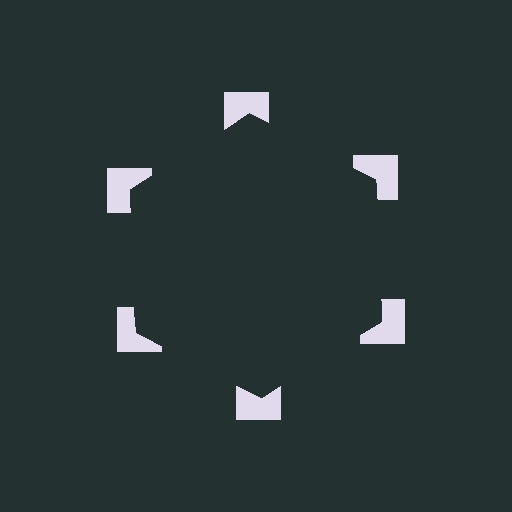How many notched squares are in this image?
There are 6 — one at each vertex of the illusory hexagon.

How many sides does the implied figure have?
6 sides.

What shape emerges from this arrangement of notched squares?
An illusory hexagon — its edges are inferred from the aligned wedge cuts in the notched squares, not physically drawn.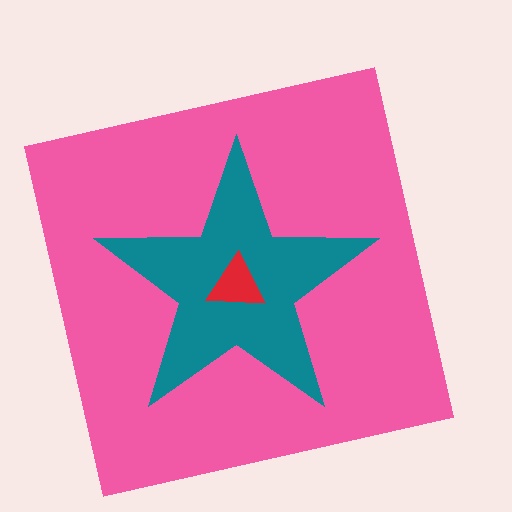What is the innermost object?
The red triangle.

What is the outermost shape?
The pink square.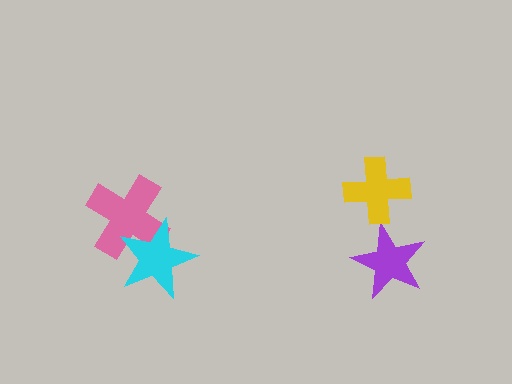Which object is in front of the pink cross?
The cyan star is in front of the pink cross.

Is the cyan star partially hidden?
No, no other shape covers it.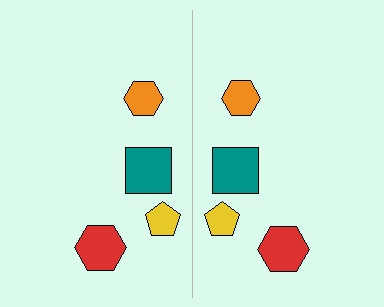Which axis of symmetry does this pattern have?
The pattern has a vertical axis of symmetry running through the center of the image.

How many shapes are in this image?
There are 8 shapes in this image.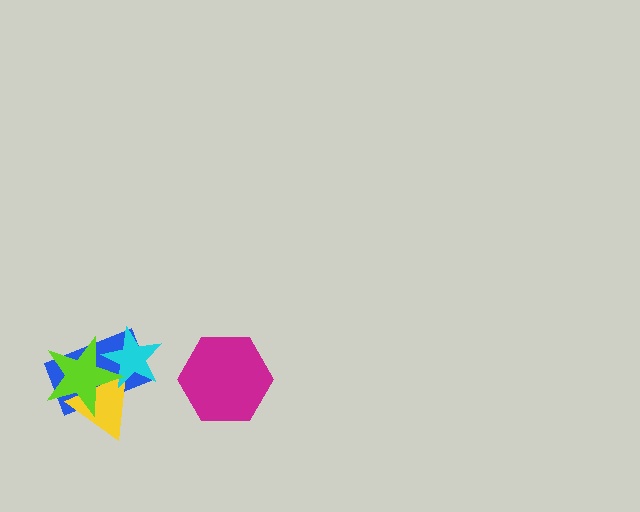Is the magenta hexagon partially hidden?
No, no other shape covers it.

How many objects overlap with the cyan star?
3 objects overlap with the cyan star.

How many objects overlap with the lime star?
3 objects overlap with the lime star.